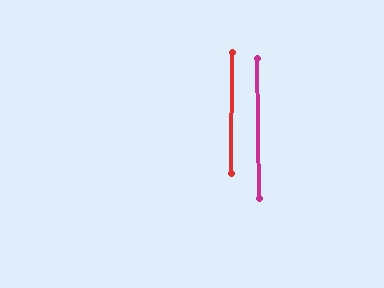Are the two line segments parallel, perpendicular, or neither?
Parallel — their directions differ by only 0.9°.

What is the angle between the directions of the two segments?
Approximately 1 degree.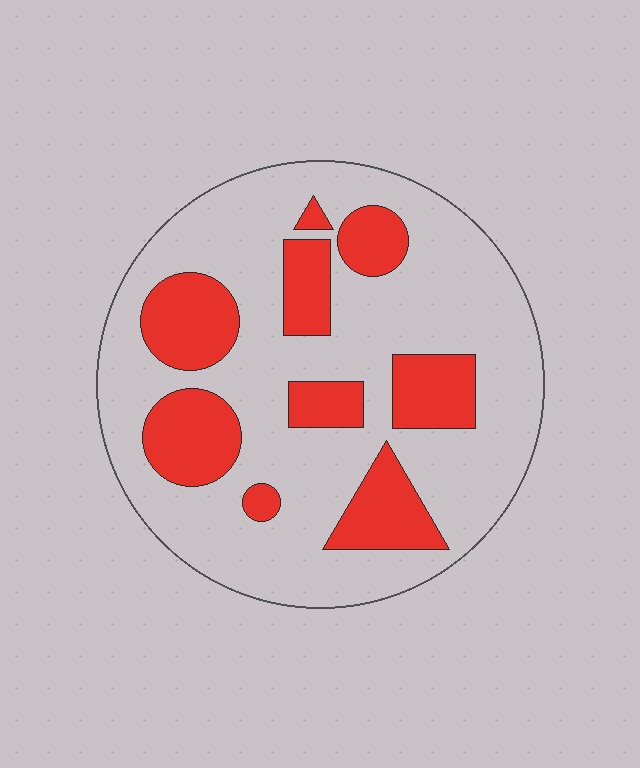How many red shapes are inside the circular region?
9.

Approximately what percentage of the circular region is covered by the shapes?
Approximately 25%.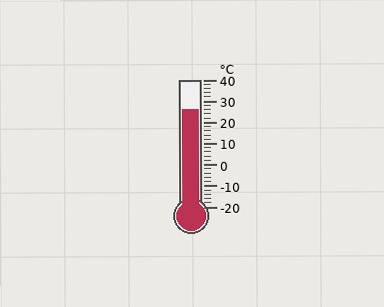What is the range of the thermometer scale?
The thermometer scale ranges from -20°C to 40°C.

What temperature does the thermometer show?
The thermometer shows approximately 26°C.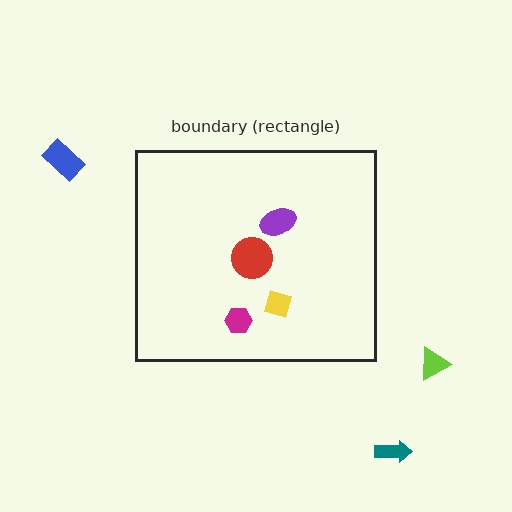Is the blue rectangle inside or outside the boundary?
Outside.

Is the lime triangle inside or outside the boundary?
Outside.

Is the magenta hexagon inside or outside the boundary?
Inside.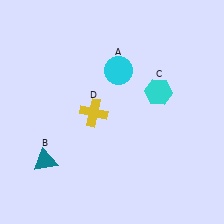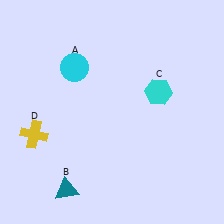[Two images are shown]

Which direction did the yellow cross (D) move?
The yellow cross (D) moved left.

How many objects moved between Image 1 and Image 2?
3 objects moved between the two images.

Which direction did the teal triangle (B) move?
The teal triangle (B) moved down.